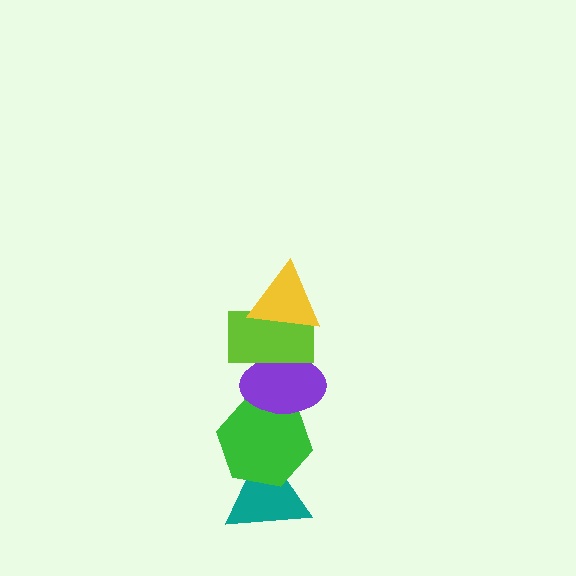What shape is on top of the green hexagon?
The purple ellipse is on top of the green hexagon.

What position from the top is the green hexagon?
The green hexagon is 4th from the top.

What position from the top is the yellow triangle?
The yellow triangle is 1st from the top.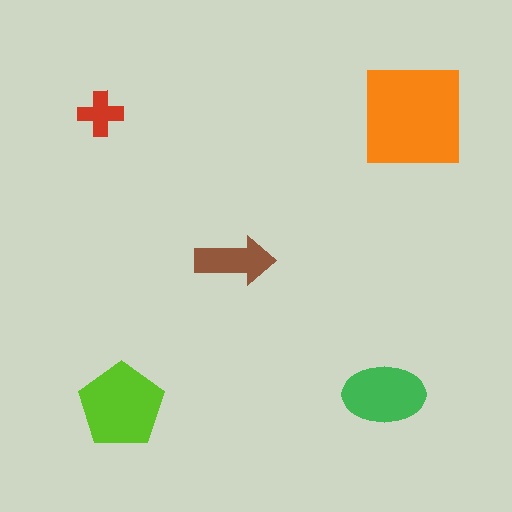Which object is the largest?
The orange square.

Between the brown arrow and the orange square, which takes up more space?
The orange square.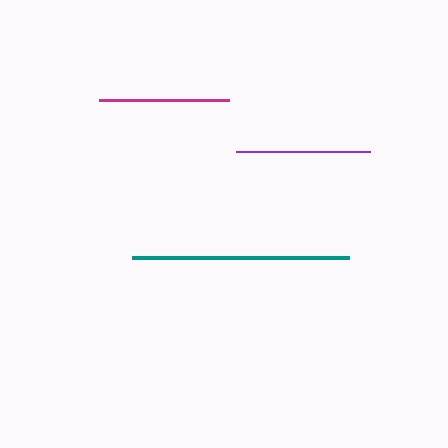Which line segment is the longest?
The teal line is the longest at approximately 217 pixels.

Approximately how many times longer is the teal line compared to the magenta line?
The teal line is approximately 1.7 times the length of the magenta line.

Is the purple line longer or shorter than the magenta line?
The purple line is longer than the magenta line.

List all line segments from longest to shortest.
From longest to shortest: teal, purple, magenta.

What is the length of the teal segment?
The teal segment is approximately 217 pixels long.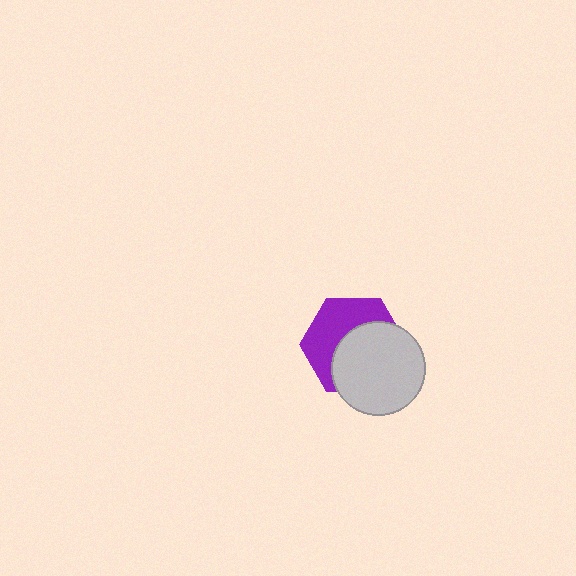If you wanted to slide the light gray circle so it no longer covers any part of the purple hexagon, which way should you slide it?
Slide it toward the lower-right — that is the most direct way to separate the two shapes.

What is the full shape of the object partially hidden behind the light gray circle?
The partially hidden object is a purple hexagon.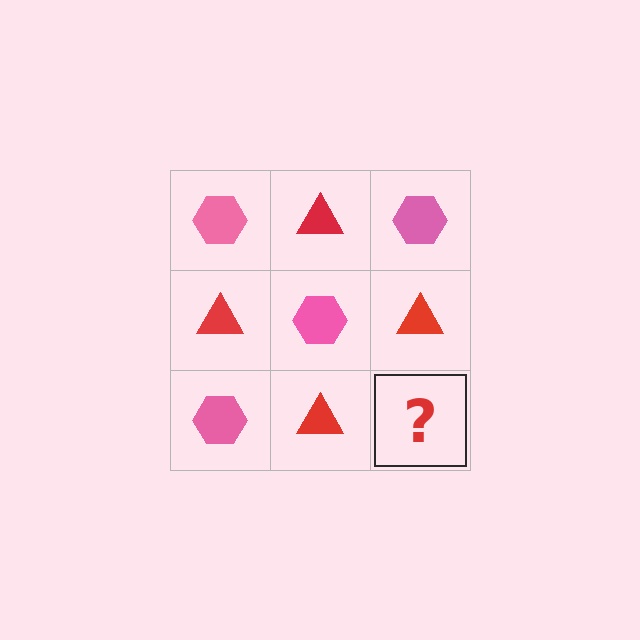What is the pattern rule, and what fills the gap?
The rule is that it alternates pink hexagon and red triangle in a checkerboard pattern. The gap should be filled with a pink hexagon.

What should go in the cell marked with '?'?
The missing cell should contain a pink hexagon.